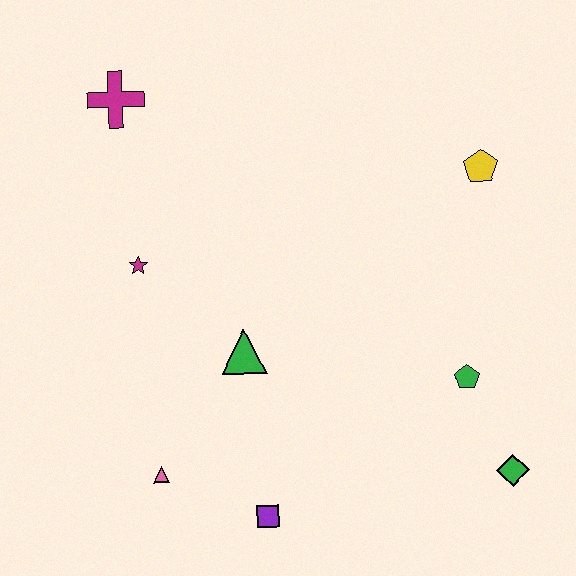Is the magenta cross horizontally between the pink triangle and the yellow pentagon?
No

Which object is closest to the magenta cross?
The magenta star is closest to the magenta cross.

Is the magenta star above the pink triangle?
Yes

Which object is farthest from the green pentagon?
The magenta cross is farthest from the green pentagon.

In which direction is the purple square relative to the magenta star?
The purple square is below the magenta star.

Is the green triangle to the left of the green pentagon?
Yes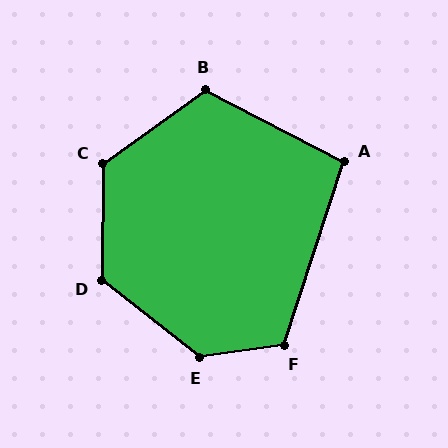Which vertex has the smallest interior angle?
A, at approximately 99 degrees.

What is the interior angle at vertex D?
Approximately 127 degrees (obtuse).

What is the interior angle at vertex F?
Approximately 116 degrees (obtuse).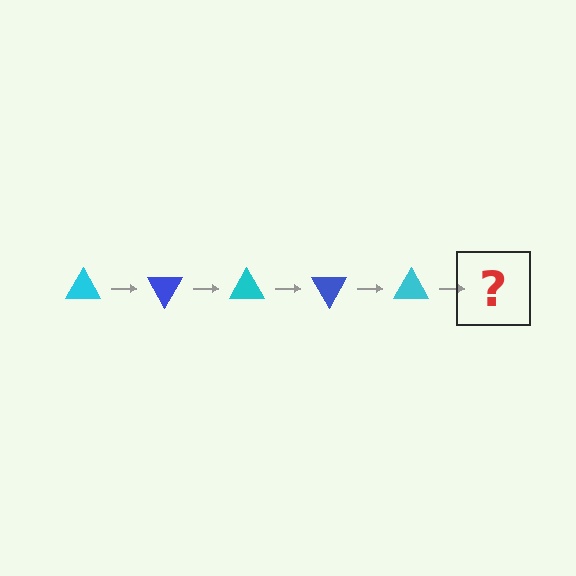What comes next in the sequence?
The next element should be a blue triangle, rotated 300 degrees from the start.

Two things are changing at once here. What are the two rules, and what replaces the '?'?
The two rules are that it rotates 60 degrees each step and the color cycles through cyan and blue. The '?' should be a blue triangle, rotated 300 degrees from the start.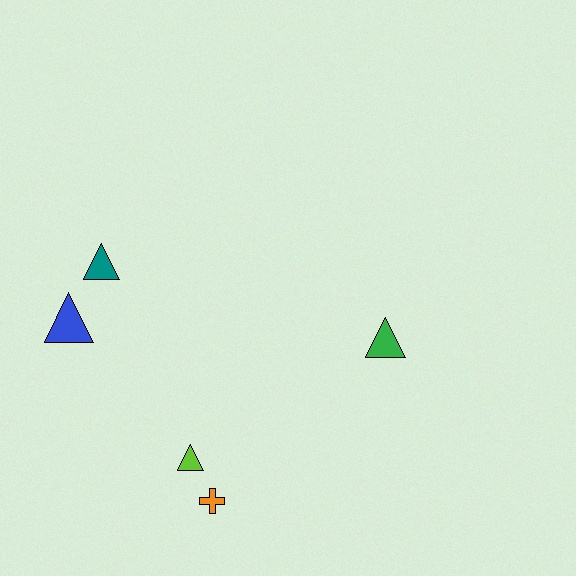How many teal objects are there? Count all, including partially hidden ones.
There is 1 teal object.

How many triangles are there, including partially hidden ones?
There are 4 triangles.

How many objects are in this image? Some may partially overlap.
There are 5 objects.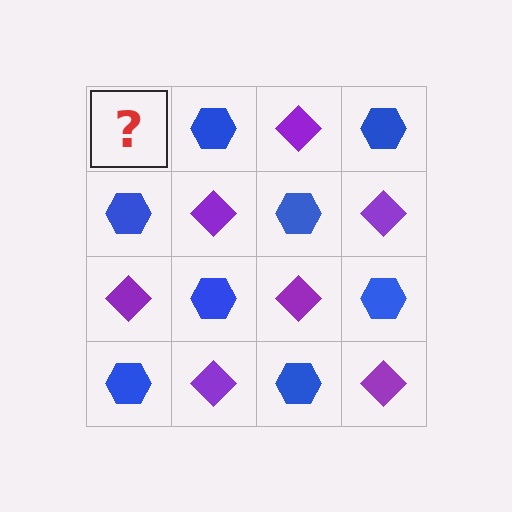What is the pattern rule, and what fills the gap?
The rule is that it alternates purple diamond and blue hexagon in a checkerboard pattern. The gap should be filled with a purple diamond.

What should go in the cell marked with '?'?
The missing cell should contain a purple diamond.